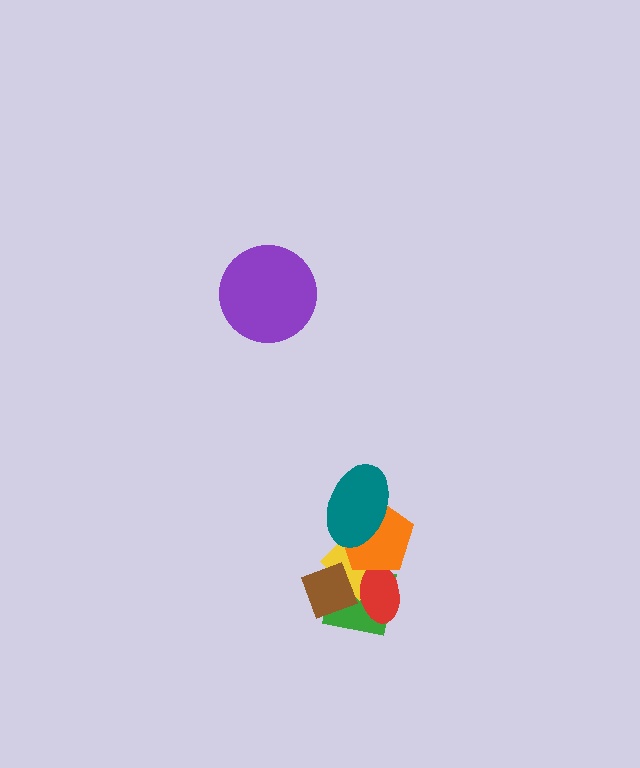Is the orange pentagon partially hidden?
Yes, it is partially covered by another shape.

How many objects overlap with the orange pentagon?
4 objects overlap with the orange pentagon.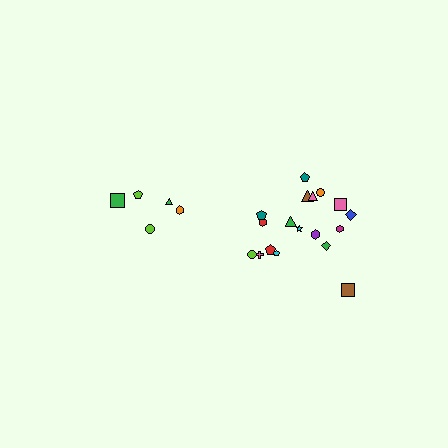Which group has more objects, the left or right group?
The right group.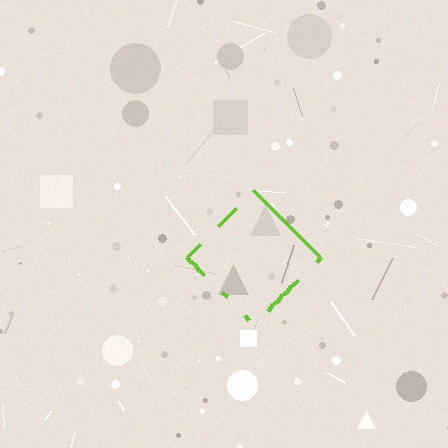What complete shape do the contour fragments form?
The contour fragments form a diamond.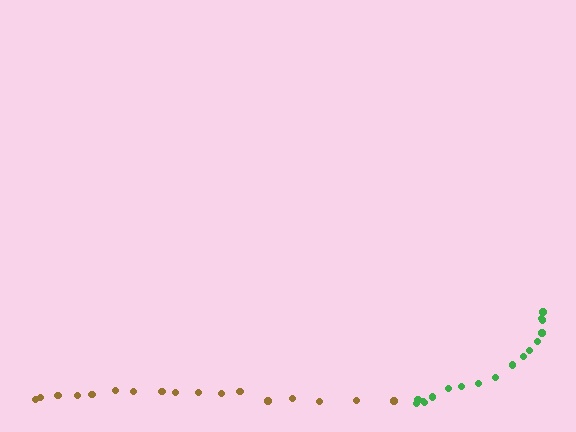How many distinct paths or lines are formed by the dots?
There are 2 distinct paths.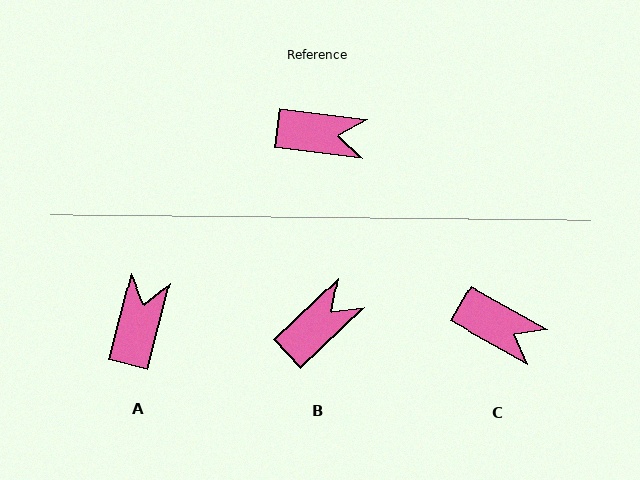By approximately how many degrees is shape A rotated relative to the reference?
Approximately 82 degrees counter-clockwise.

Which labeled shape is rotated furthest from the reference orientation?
A, about 82 degrees away.